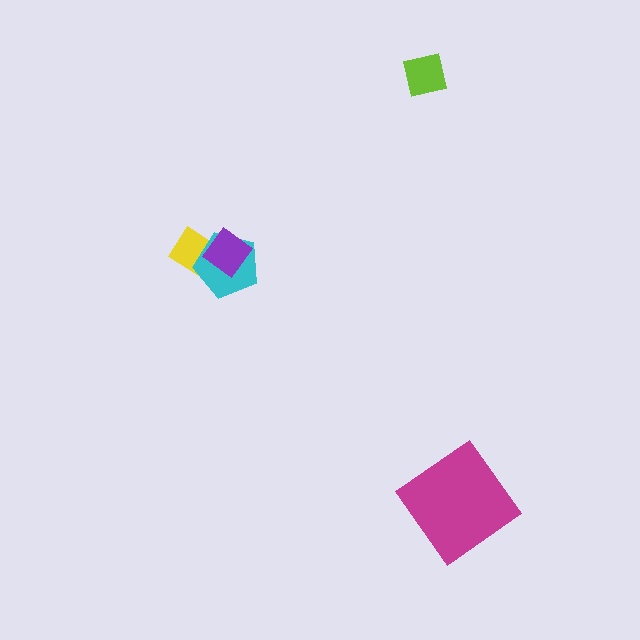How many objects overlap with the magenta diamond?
0 objects overlap with the magenta diamond.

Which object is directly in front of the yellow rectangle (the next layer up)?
The cyan pentagon is directly in front of the yellow rectangle.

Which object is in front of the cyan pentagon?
The purple diamond is in front of the cyan pentagon.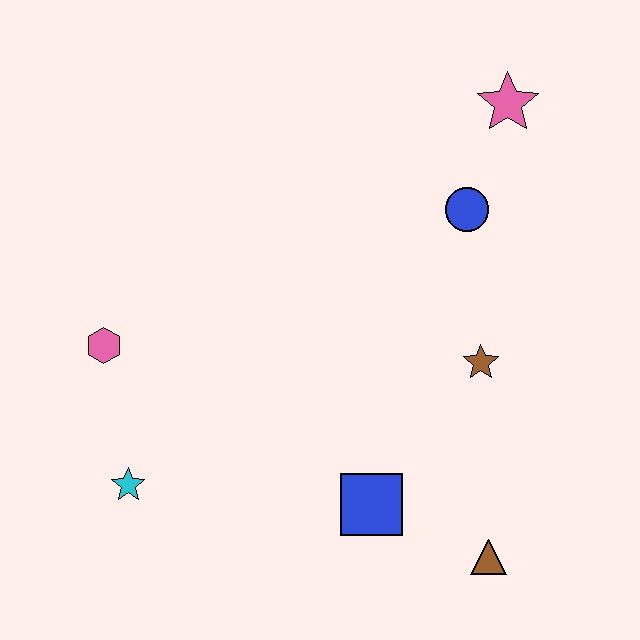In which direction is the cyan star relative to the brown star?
The cyan star is to the left of the brown star.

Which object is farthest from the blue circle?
The cyan star is farthest from the blue circle.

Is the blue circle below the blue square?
No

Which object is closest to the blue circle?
The pink star is closest to the blue circle.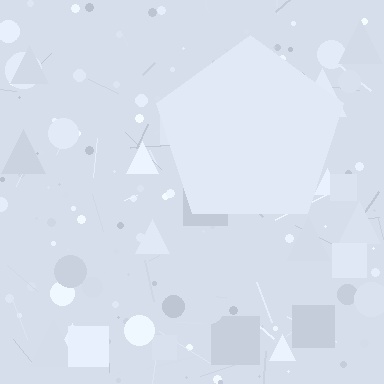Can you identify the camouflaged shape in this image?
The camouflaged shape is a pentagon.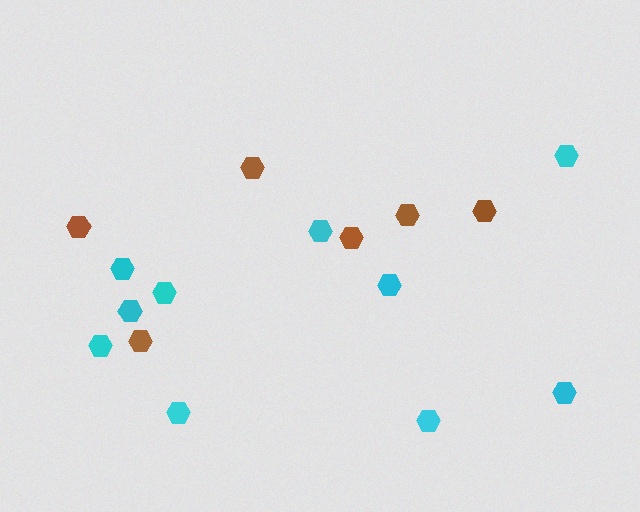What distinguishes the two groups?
There are 2 groups: one group of brown hexagons (6) and one group of cyan hexagons (10).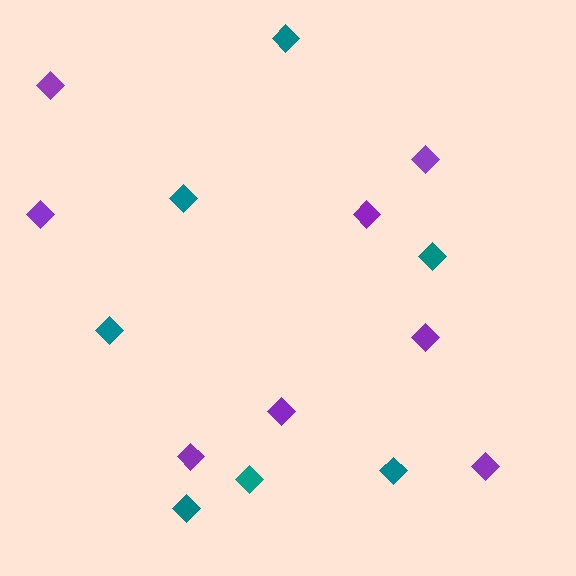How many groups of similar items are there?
There are 2 groups: one group of teal diamonds (7) and one group of purple diamonds (8).